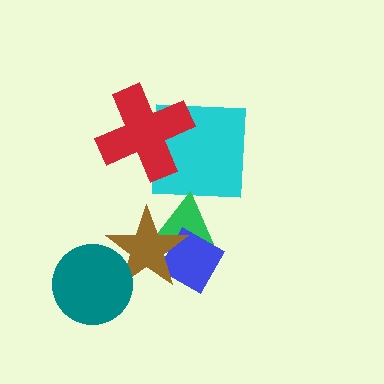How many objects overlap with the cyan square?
1 object overlaps with the cyan square.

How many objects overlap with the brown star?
3 objects overlap with the brown star.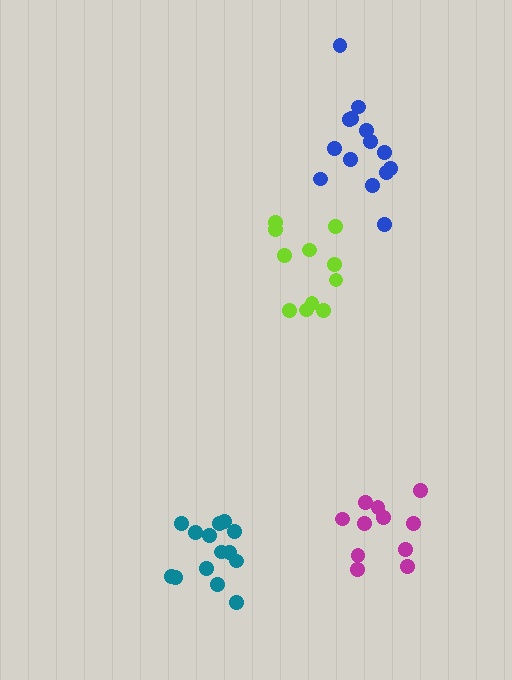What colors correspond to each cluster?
The clusters are colored: teal, lime, blue, magenta.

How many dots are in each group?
Group 1: 14 dots, Group 2: 11 dots, Group 3: 14 dots, Group 4: 11 dots (50 total).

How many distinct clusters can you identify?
There are 4 distinct clusters.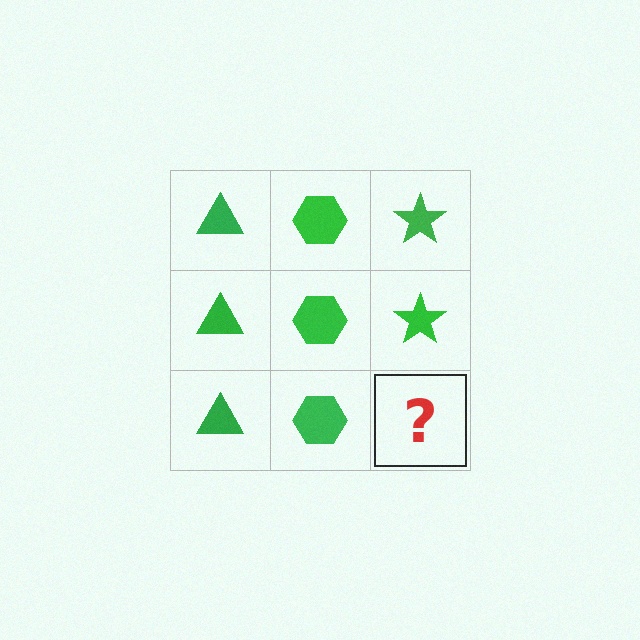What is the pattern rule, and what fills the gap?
The rule is that each column has a consistent shape. The gap should be filled with a green star.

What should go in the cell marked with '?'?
The missing cell should contain a green star.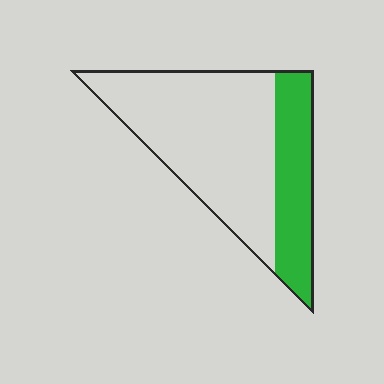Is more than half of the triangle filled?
No.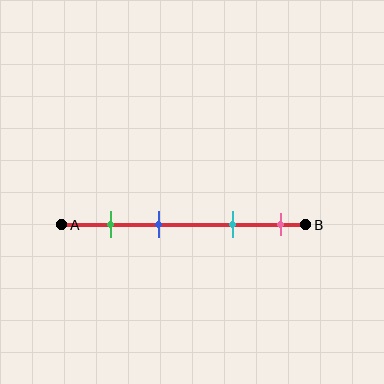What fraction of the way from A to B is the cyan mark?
The cyan mark is approximately 70% (0.7) of the way from A to B.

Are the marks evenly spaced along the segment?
No, the marks are not evenly spaced.